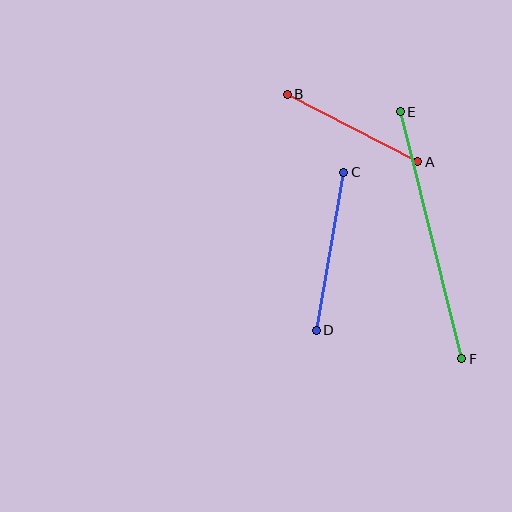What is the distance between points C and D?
The distance is approximately 160 pixels.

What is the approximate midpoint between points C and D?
The midpoint is at approximately (330, 251) pixels.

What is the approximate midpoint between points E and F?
The midpoint is at approximately (431, 235) pixels.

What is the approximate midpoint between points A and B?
The midpoint is at approximately (353, 128) pixels.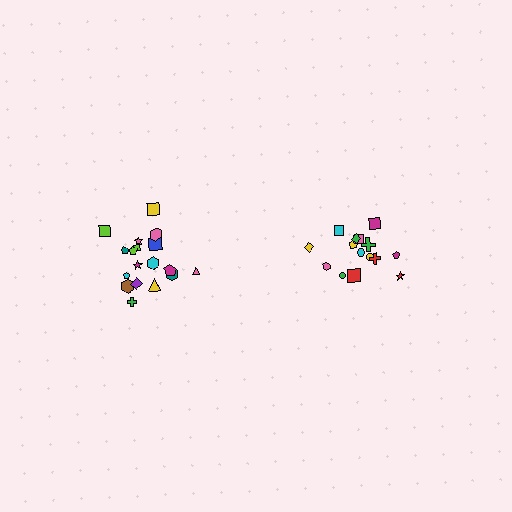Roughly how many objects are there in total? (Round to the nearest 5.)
Roughly 35 objects in total.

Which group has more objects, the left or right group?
The left group.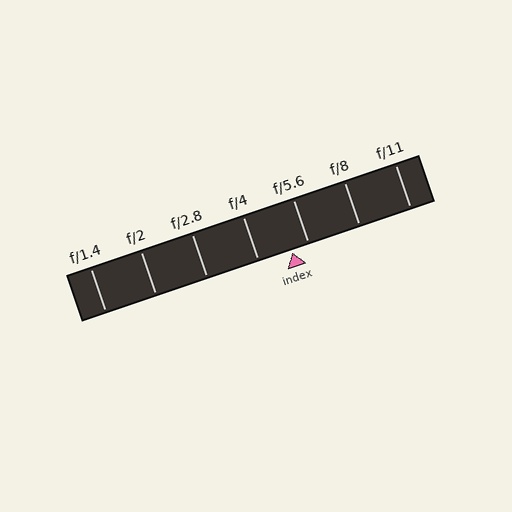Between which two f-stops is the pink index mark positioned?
The index mark is between f/4 and f/5.6.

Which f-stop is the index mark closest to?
The index mark is closest to f/5.6.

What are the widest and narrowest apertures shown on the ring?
The widest aperture shown is f/1.4 and the narrowest is f/11.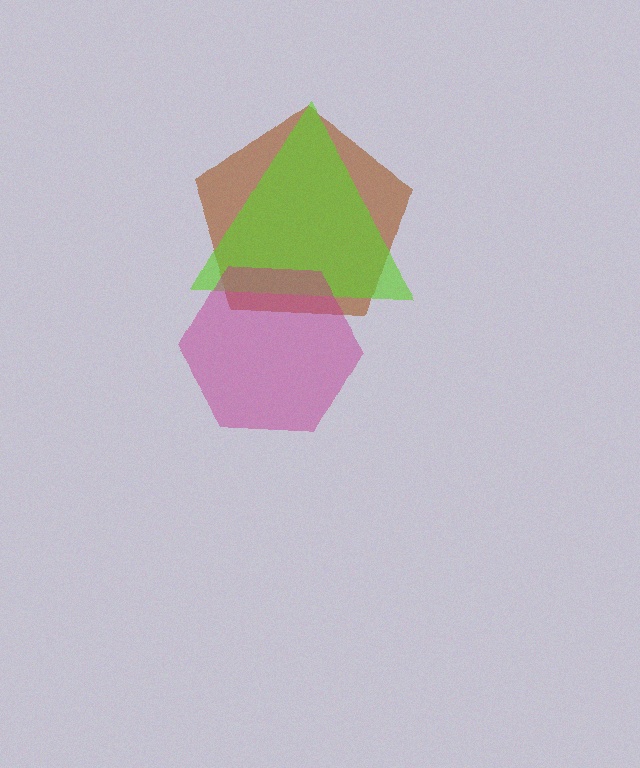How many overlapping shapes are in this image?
There are 3 overlapping shapes in the image.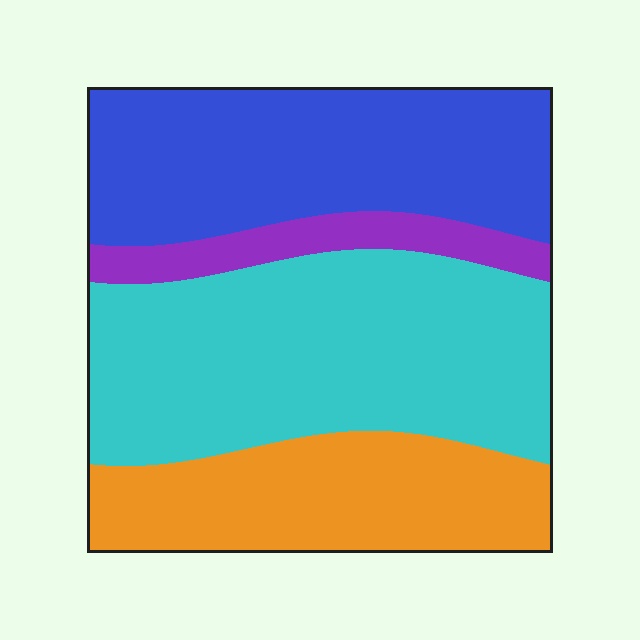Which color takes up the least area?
Purple, at roughly 10%.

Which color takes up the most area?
Cyan, at roughly 40%.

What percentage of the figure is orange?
Orange covers roughly 20% of the figure.